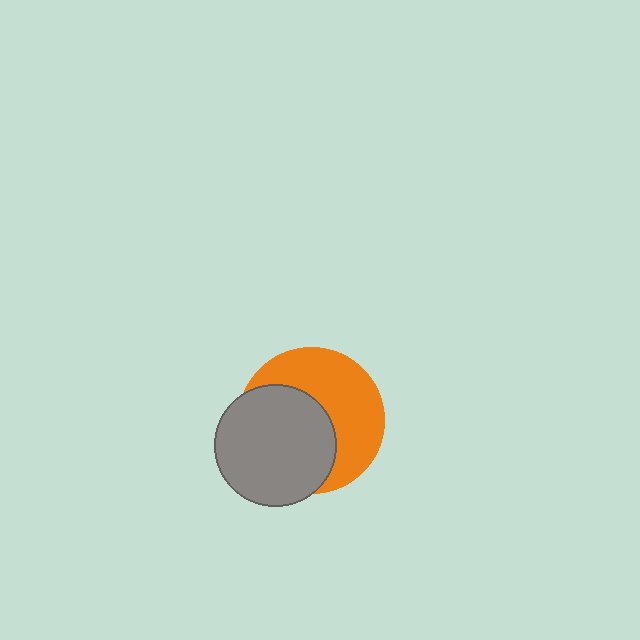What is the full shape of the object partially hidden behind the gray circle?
The partially hidden object is an orange circle.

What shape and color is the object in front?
The object in front is a gray circle.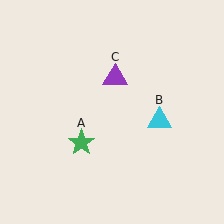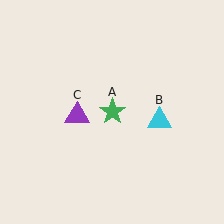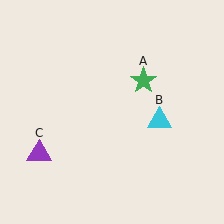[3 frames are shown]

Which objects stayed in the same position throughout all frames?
Cyan triangle (object B) remained stationary.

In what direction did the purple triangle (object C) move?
The purple triangle (object C) moved down and to the left.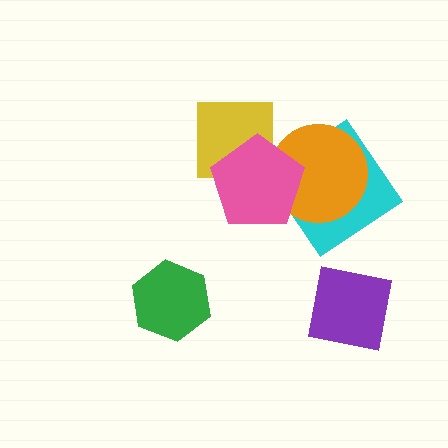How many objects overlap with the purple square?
0 objects overlap with the purple square.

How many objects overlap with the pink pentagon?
3 objects overlap with the pink pentagon.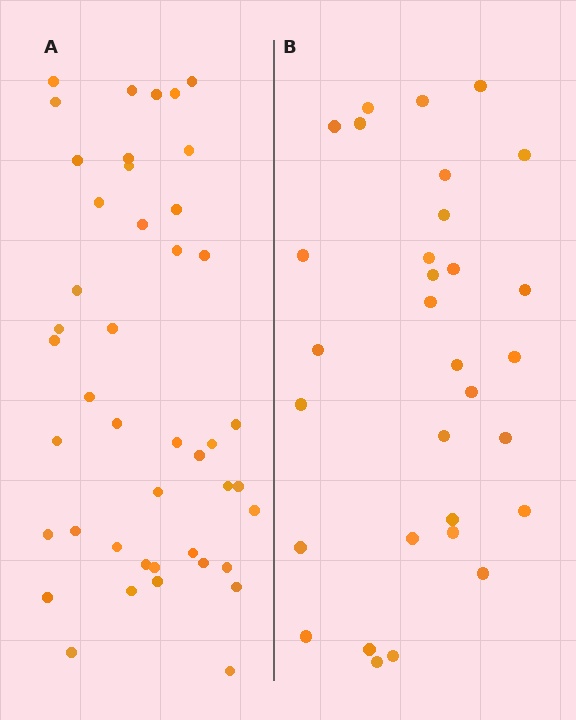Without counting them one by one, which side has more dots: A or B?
Region A (the left region) has more dots.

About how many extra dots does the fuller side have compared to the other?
Region A has approximately 15 more dots than region B.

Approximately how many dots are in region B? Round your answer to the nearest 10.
About 30 dots. (The exact count is 31, which rounds to 30.)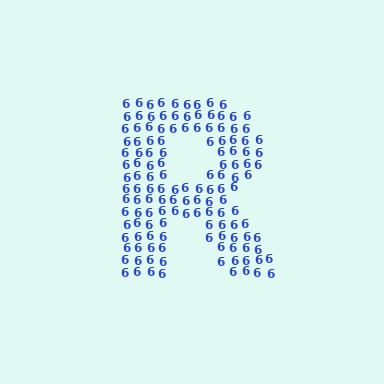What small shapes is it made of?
It is made of small digit 6's.